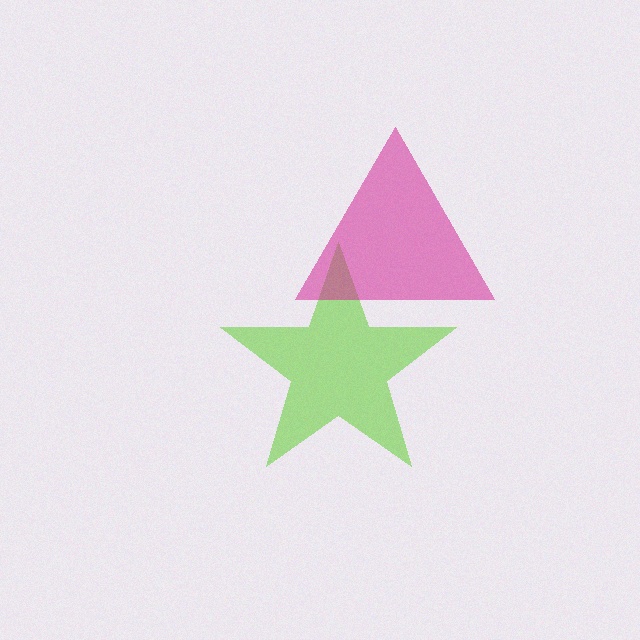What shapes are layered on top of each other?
The layered shapes are: a lime star, a magenta triangle.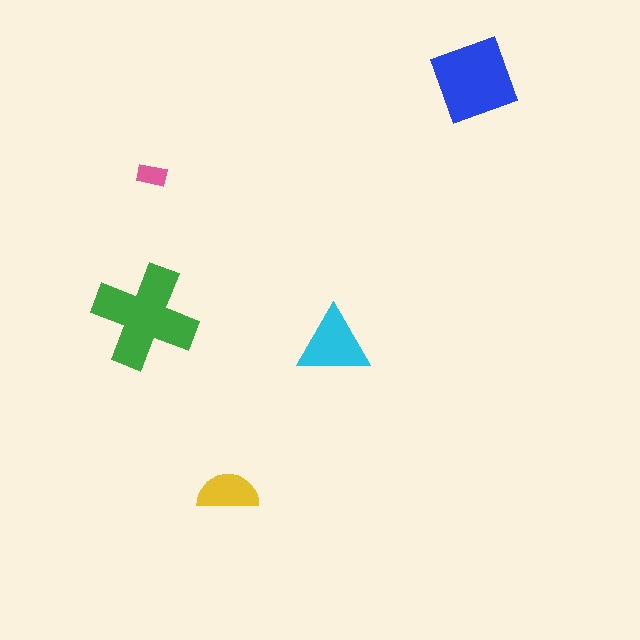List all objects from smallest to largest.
The pink rectangle, the yellow semicircle, the cyan triangle, the blue diamond, the green cross.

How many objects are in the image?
There are 5 objects in the image.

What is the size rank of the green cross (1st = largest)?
1st.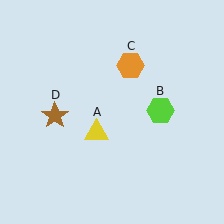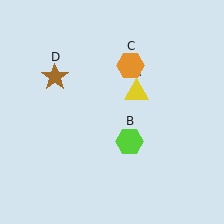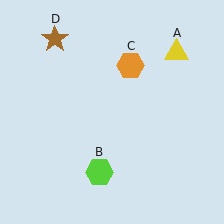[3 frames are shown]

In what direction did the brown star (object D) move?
The brown star (object D) moved up.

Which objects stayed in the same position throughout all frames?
Orange hexagon (object C) remained stationary.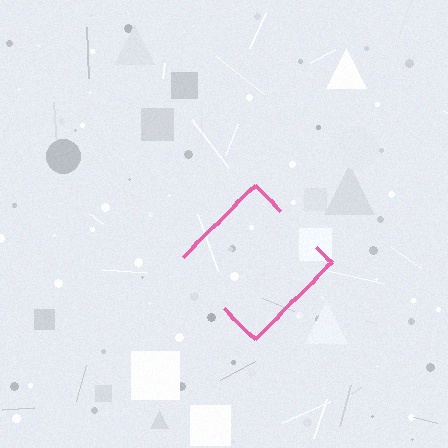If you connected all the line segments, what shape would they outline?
They would outline a diamond.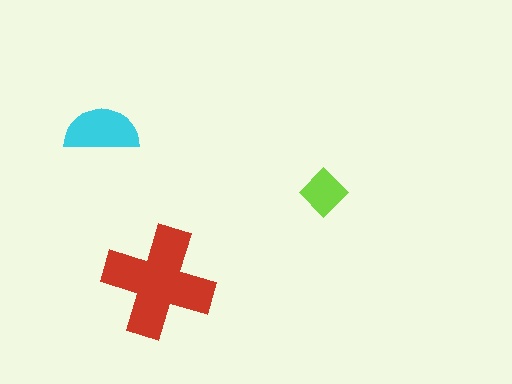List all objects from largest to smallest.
The red cross, the cyan semicircle, the lime diamond.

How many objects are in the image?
There are 3 objects in the image.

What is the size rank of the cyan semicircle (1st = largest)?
2nd.